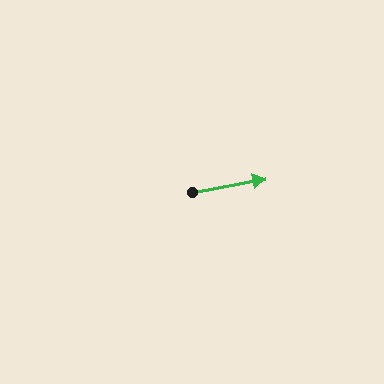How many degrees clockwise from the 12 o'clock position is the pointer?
Approximately 79 degrees.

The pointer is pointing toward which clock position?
Roughly 3 o'clock.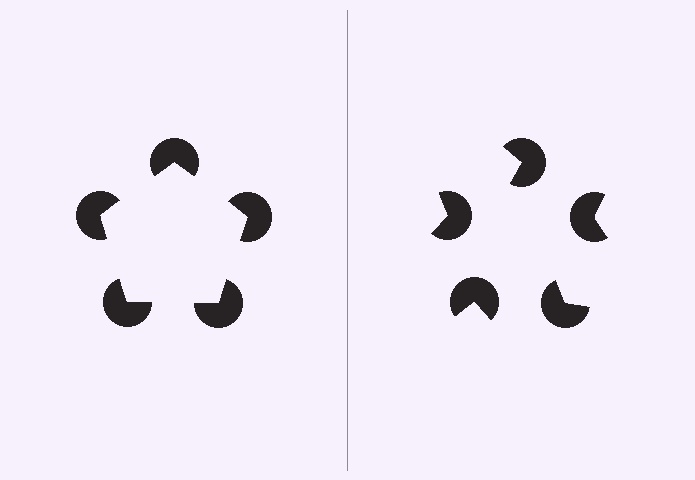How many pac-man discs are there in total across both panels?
10 — 5 on each side.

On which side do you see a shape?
An illusory pentagon appears on the left side. On the right side the wedge cuts are rotated, so no coherent shape forms.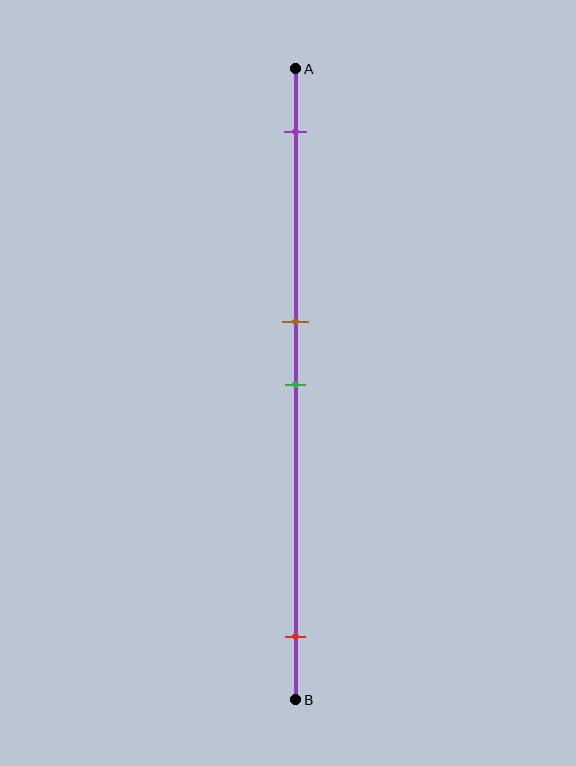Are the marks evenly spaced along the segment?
No, the marks are not evenly spaced.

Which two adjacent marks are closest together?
The brown and green marks are the closest adjacent pair.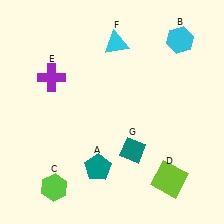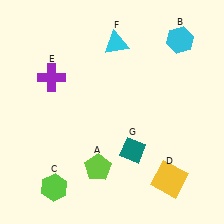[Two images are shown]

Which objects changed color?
A changed from teal to lime. D changed from lime to yellow.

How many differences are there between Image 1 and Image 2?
There are 2 differences between the two images.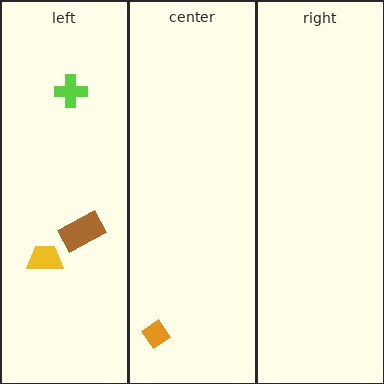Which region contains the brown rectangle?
The left region.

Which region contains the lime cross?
The left region.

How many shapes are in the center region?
1.